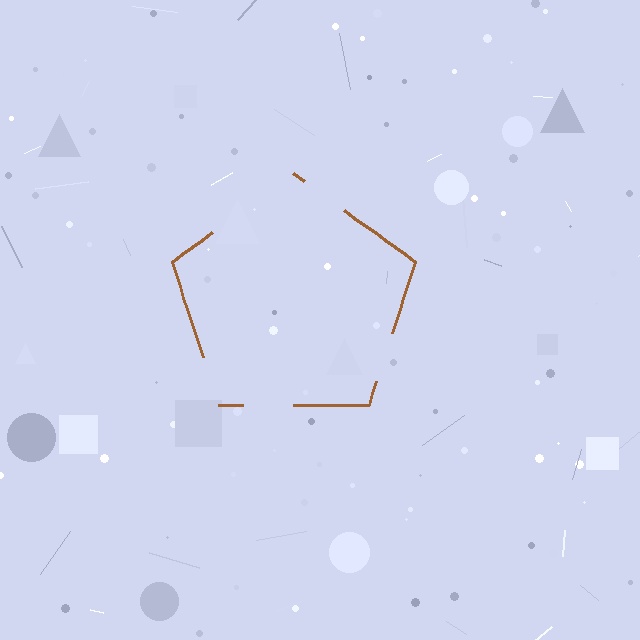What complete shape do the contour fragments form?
The contour fragments form a pentagon.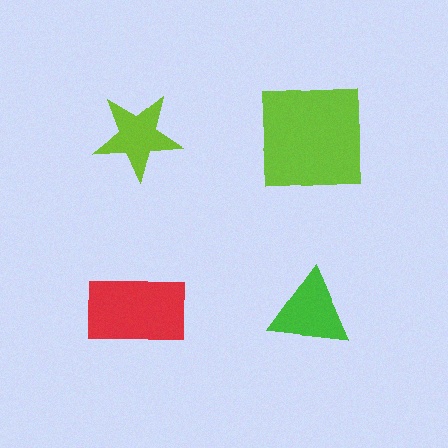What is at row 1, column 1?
A lime star.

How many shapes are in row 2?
2 shapes.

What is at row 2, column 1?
A red rectangle.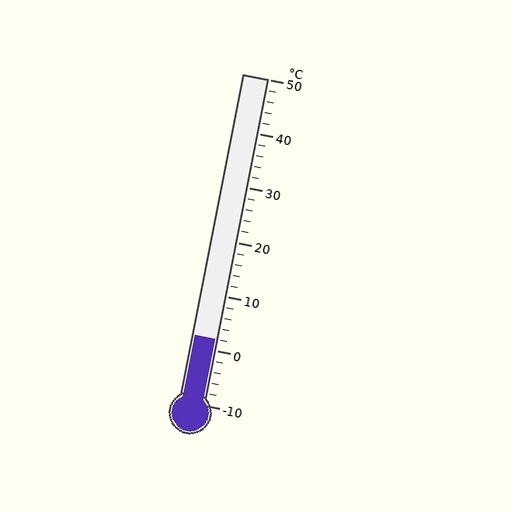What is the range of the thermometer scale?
The thermometer scale ranges from -10°C to 50°C.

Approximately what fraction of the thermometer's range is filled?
The thermometer is filled to approximately 20% of its range.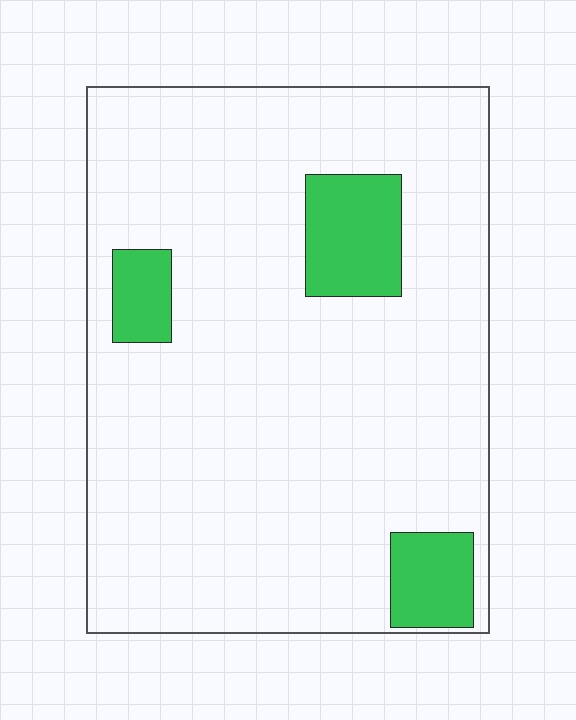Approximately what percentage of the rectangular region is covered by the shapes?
Approximately 10%.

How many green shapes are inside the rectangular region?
3.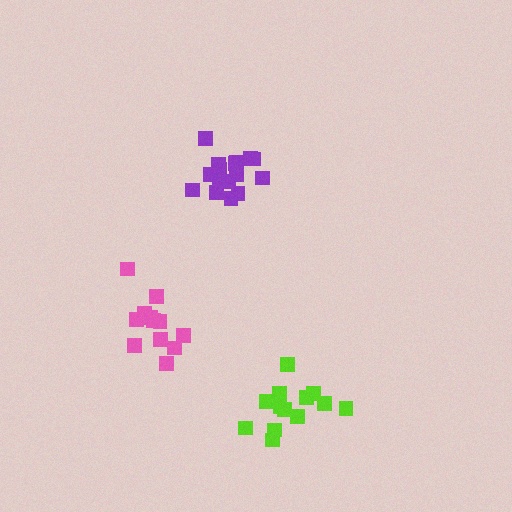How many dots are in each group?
Group 1: 16 dots, Group 2: 13 dots, Group 3: 12 dots (41 total).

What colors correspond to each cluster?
The clusters are colored: purple, lime, pink.